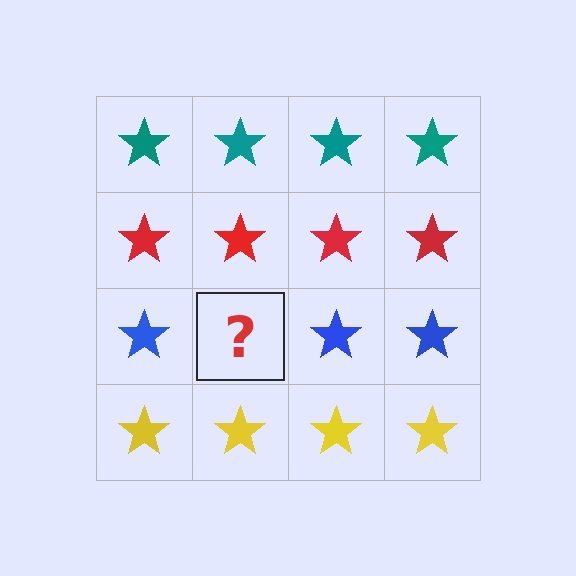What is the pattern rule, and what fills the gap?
The rule is that each row has a consistent color. The gap should be filled with a blue star.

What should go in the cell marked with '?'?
The missing cell should contain a blue star.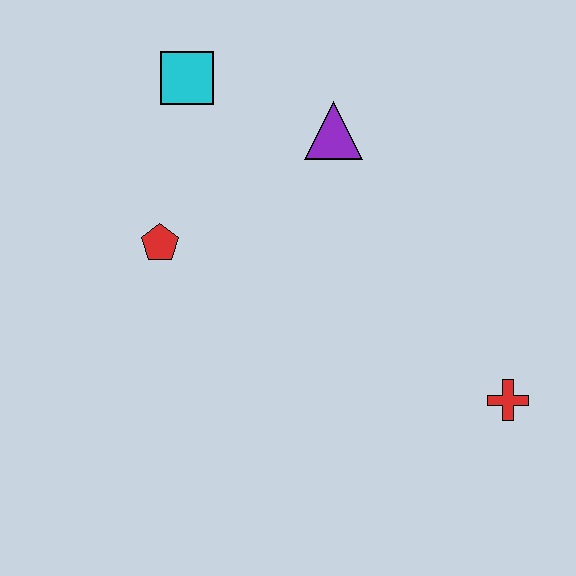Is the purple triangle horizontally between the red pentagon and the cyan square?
No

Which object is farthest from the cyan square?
The red cross is farthest from the cyan square.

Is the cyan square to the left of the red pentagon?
No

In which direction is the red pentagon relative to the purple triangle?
The red pentagon is to the left of the purple triangle.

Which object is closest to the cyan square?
The purple triangle is closest to the cyan square.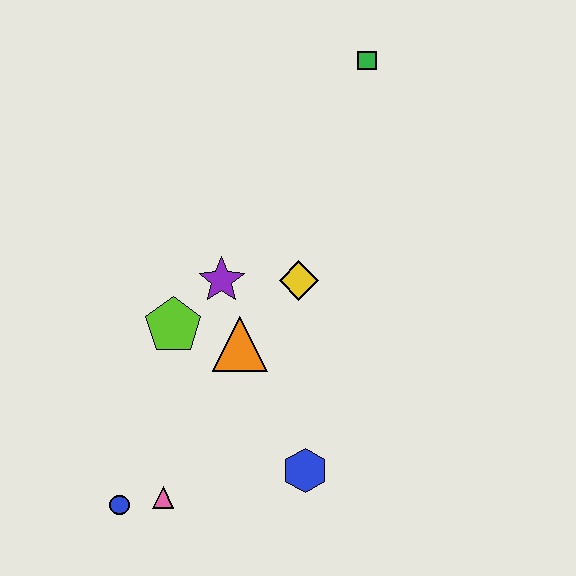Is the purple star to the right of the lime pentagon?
Yes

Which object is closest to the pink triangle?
The blue circle is closest to the pink triangle.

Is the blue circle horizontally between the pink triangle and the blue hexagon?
No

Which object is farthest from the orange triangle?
The green square is farthest from the orange triangle.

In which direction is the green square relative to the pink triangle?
The green square is above the pink triangle.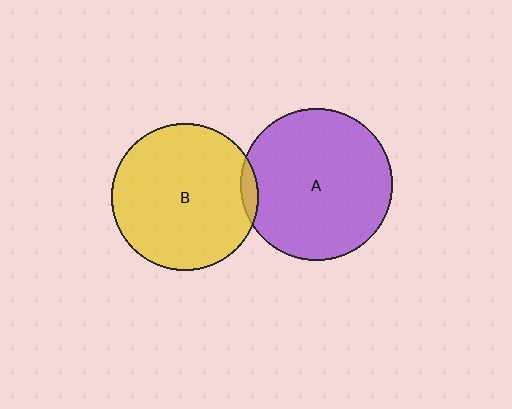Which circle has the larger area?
Circle A (purple).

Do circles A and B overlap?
Yes.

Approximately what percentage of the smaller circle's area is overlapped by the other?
Approximately 5%.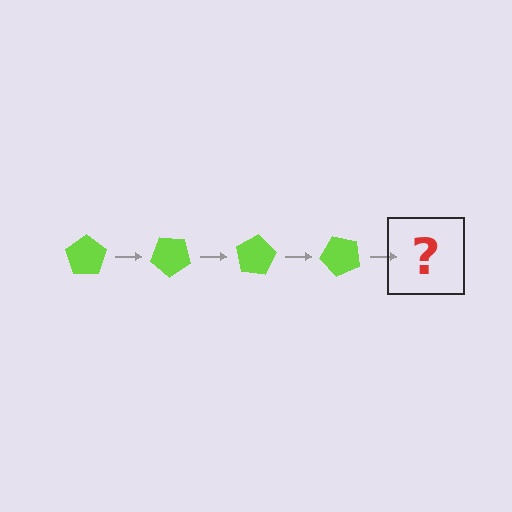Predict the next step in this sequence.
The next step is a lime pentagon rotated 160 degrees.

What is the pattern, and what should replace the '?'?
The pattern is that the pentagon rotates 40 degrees each step. The '?' should be a lime pentagon rotated 160 degrees.